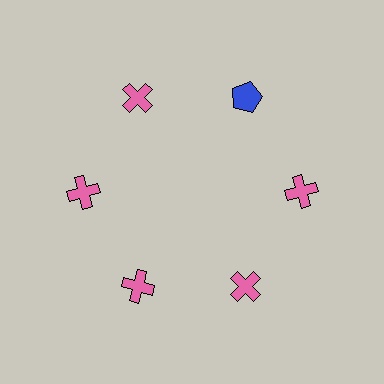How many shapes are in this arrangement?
There are 6 shapes arranged in a ring pattern.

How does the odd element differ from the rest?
It differs in both color (blue instead of pink) and shape (pentagon instead of cross).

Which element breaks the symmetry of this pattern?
The blue pentagon at roughly the 1 o'clock position breaks the symmetry. All other shapes are pink crosses.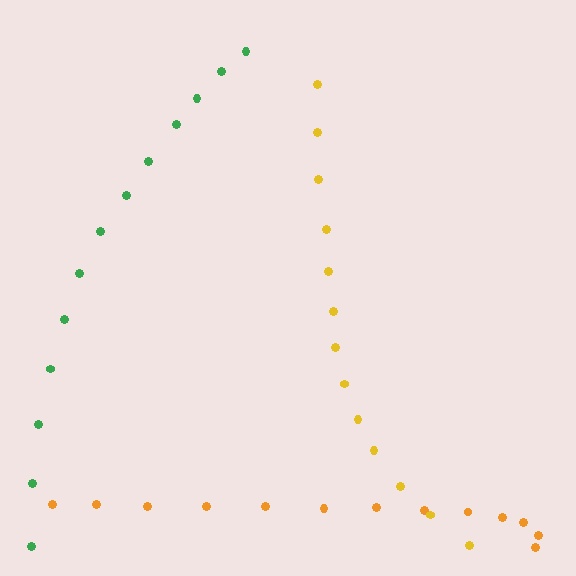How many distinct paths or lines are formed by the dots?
There are 3 distinct paths.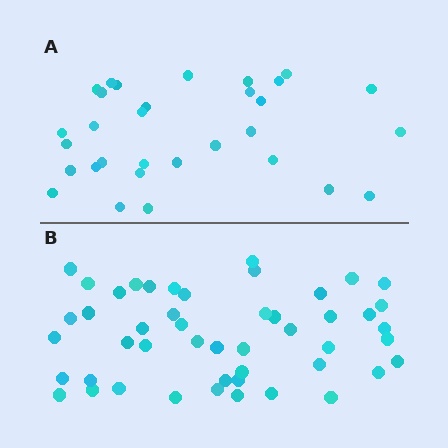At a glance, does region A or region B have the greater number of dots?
Region B (the bottom region) has more dots.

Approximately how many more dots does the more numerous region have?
Region B has approximately 15 more dots than region A.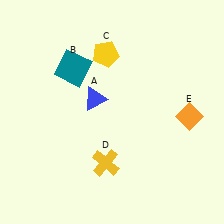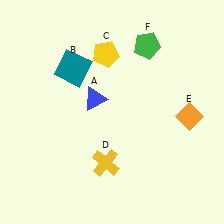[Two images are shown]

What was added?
A green pentagon (F) was added in Image 2.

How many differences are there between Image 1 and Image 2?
There is 1 difference between the two images.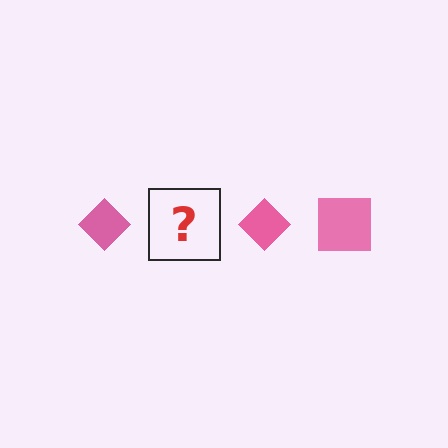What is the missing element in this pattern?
The missing element is a pink square.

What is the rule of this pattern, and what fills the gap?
The rule is that the pattern cycles through diamond, square shapes in pink. The gap should be filled with a pink square.